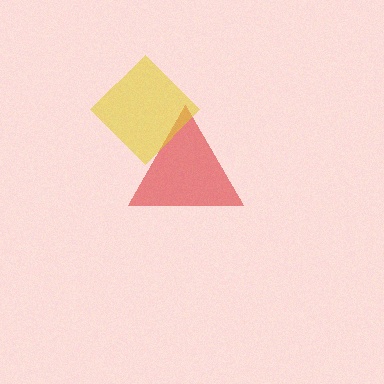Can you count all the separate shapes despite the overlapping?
Yes, there are 2 separate shapes.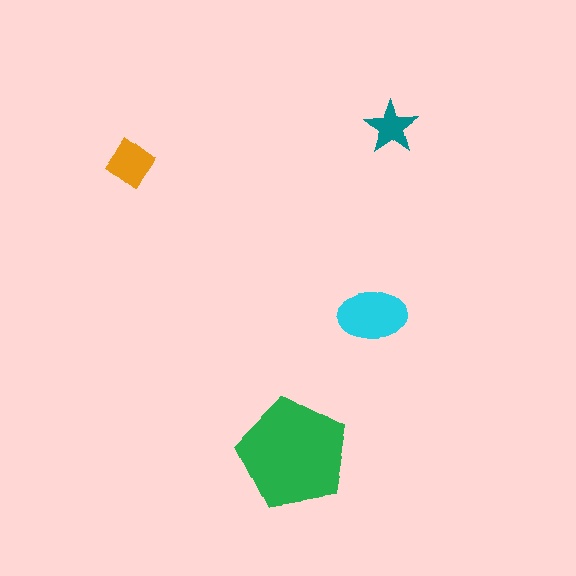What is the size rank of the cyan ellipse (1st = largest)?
2nd.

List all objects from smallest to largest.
The teal star, the orange diamond, the cyan ellipse, the green pentagon.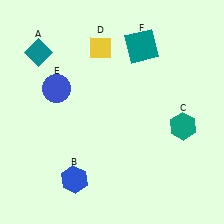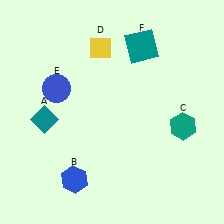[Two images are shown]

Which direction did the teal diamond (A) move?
The teal diamond (A) moved down.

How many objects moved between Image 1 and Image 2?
1 object moved between the two images.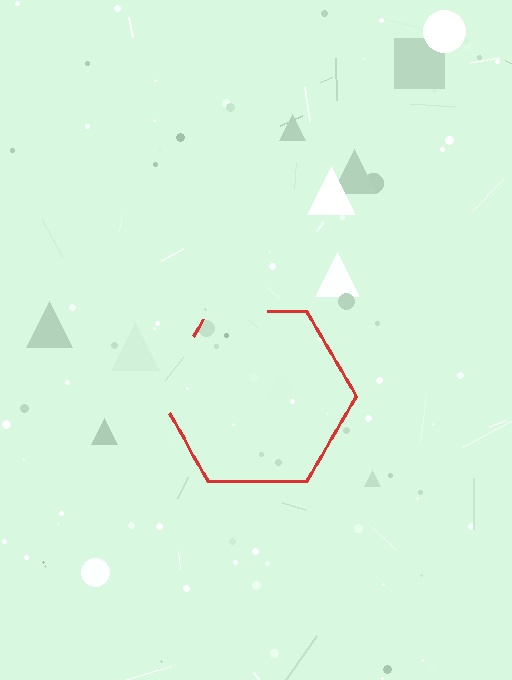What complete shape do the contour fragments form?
The contour fragments form a hexagon.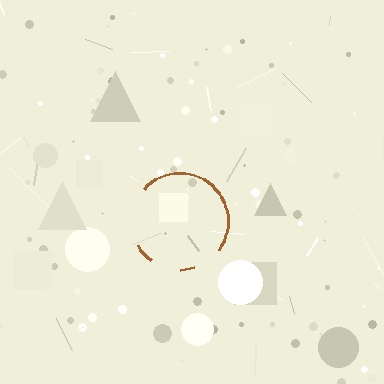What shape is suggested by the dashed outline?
The dashed outline suggests a circle.